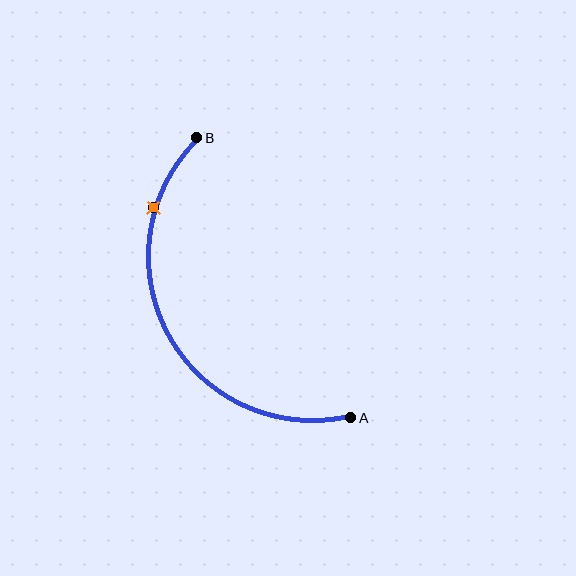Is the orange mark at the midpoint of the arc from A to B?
No. The orange mark lies on the arc but is closer to endpoint B. The arc midpoint would be at the point on the curve equidistant along the arc from both A and B.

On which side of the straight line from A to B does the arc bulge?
The arc bulges to the left of the straight line connecting A and B.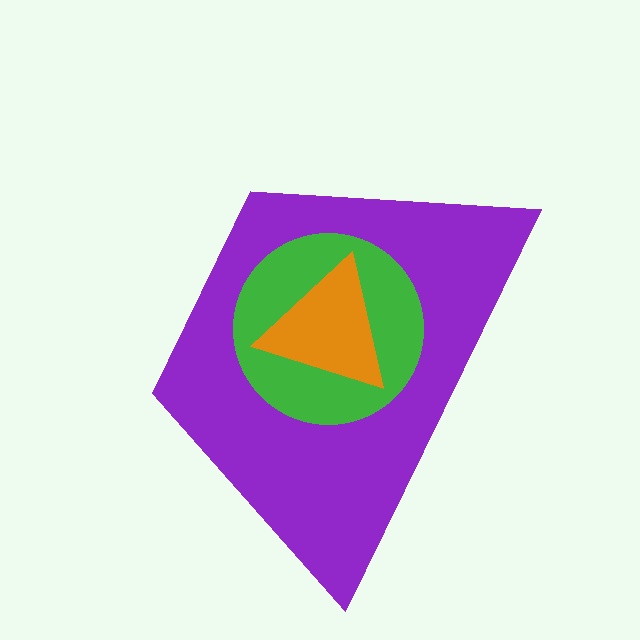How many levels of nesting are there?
3.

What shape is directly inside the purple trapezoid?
The green circle.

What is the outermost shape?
The purple trapezoid.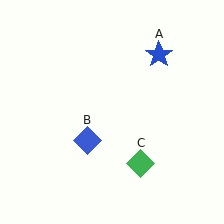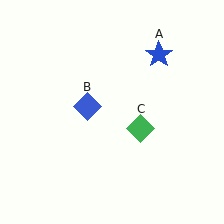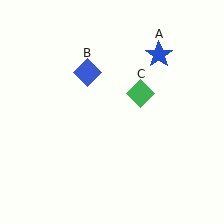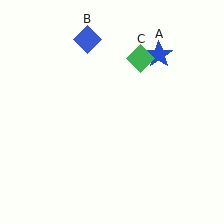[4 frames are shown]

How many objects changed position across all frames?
2 objects changed position: blue diamond (object B), green diamond (object C).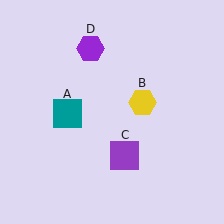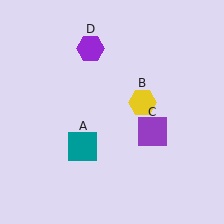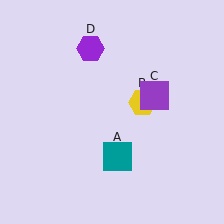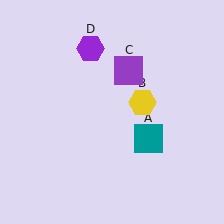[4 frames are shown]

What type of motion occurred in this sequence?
The teal square (object A), purple square (object C) rotated counterclockwise around the center of the scene.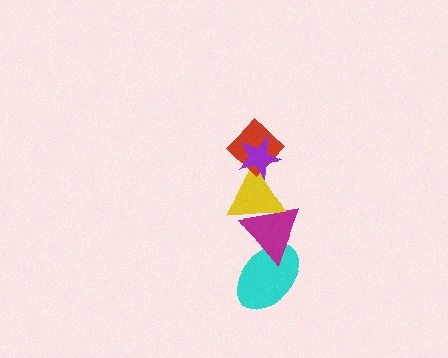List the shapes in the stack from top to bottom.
From top to bottom: the purple star, the red diamond, the yellow triangle, the magenta triangle, the cyan ellipse.